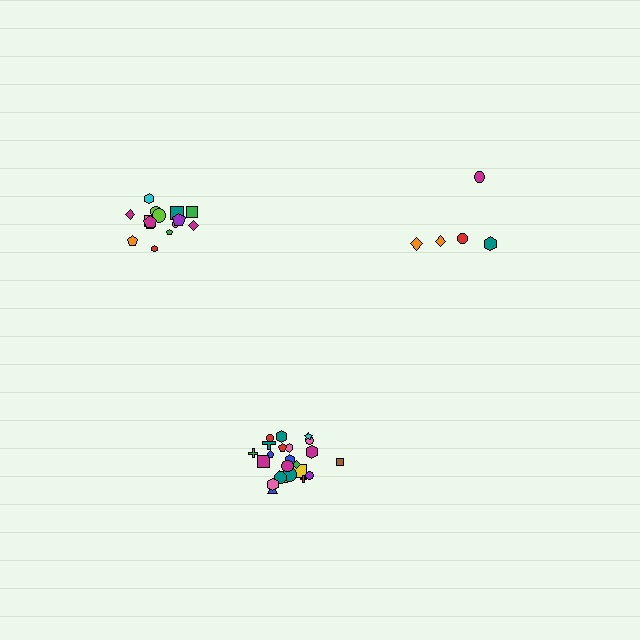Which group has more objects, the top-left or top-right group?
The top-left group.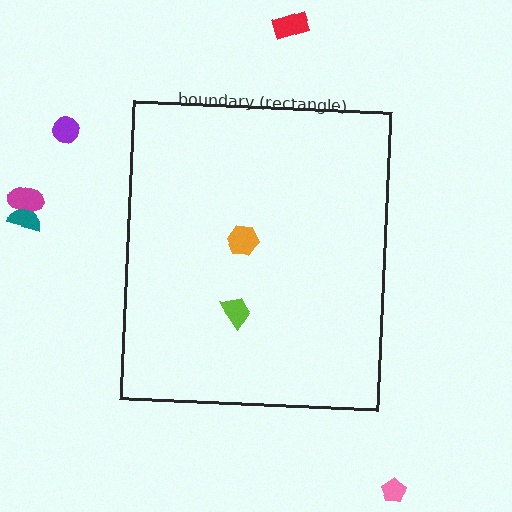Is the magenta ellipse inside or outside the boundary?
Outside.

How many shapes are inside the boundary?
2 inside, 5 outside.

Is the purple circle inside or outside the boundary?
Outside.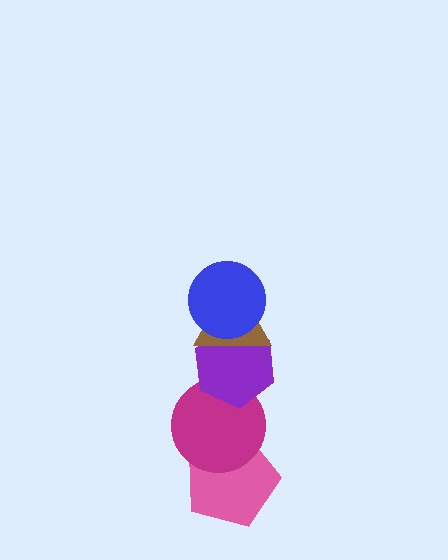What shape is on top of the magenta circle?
The purple hexagon is on top of the magenta circle.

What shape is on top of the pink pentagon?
The magenta circle is on top of the pink pentagon.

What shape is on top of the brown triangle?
The blue circle is on top of the brown triangle.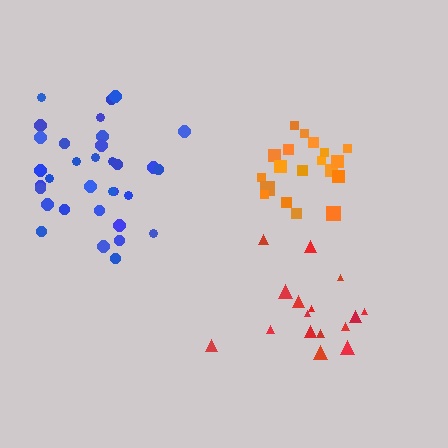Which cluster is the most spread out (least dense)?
Red.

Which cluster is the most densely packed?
Orange.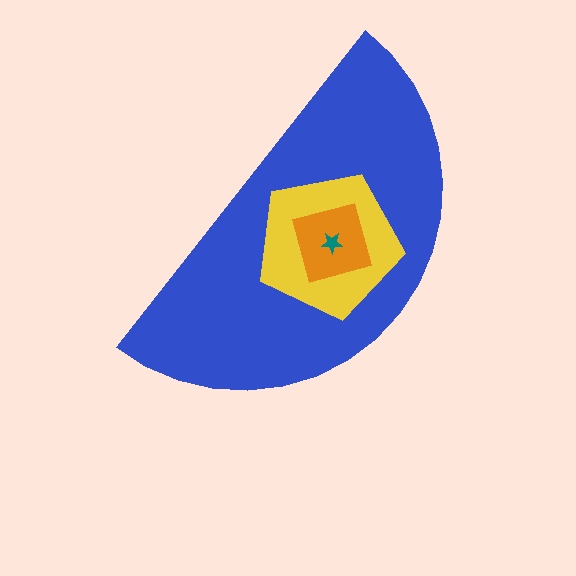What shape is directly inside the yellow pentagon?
The orange square.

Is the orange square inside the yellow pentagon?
Yes.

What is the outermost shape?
The blue semicircle.